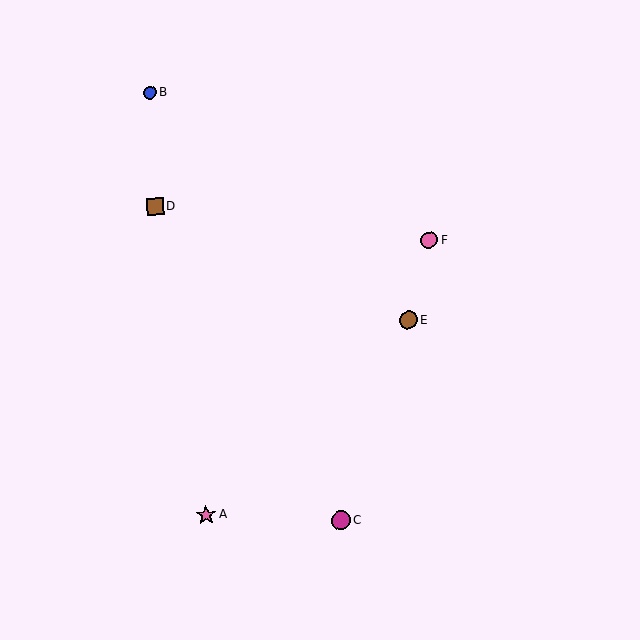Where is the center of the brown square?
The center of the brown square is at (155, 206).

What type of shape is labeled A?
Shape A is a pink star.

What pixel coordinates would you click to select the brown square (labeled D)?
Click at (155, 206) to select the brown square D.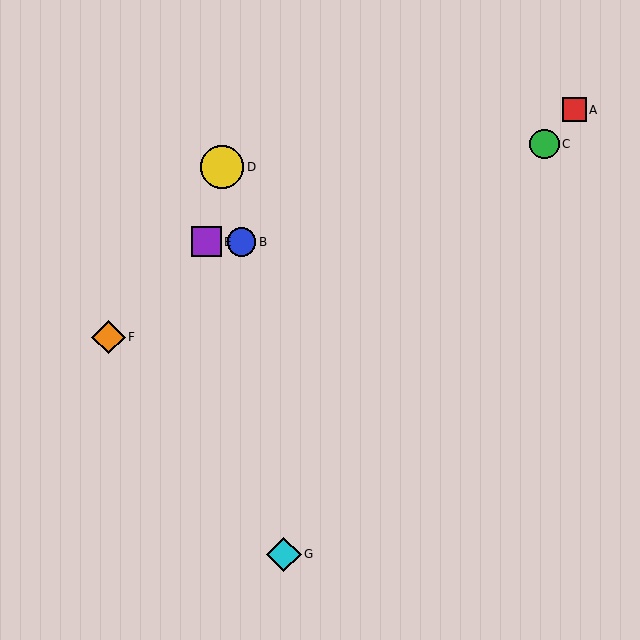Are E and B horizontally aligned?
Yes, both are at y≈242.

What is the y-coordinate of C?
Object C is at y≈144.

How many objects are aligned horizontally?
2 objects (B, E) are aligned horizontally.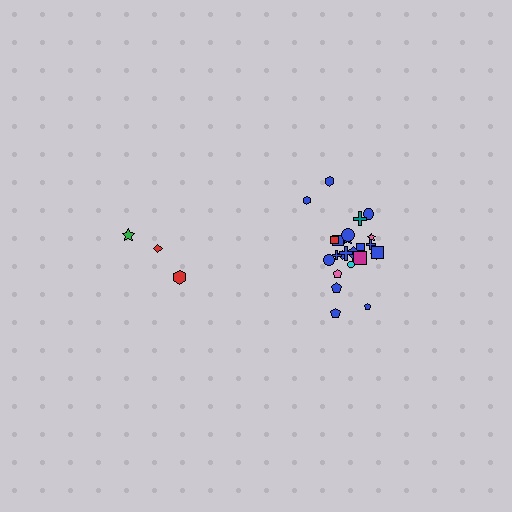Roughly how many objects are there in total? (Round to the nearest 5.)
Roughly 30 objects in total.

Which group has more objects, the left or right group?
The right group.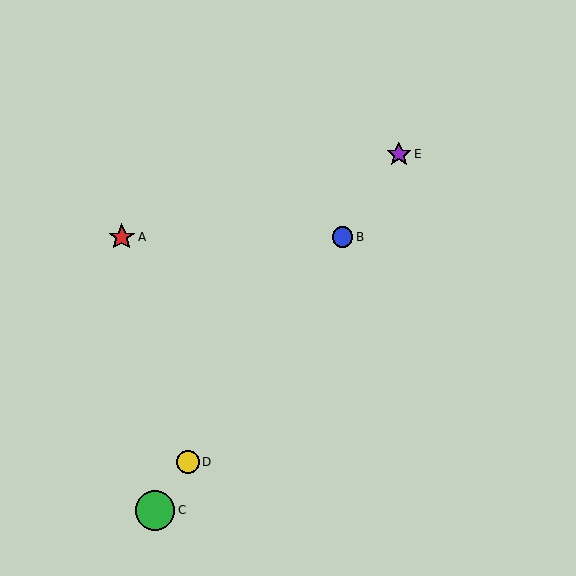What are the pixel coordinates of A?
Object A is at (122, 237).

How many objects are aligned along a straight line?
4 objects (B, C, D, E) are aligned along a straight line.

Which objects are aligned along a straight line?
Objects B, C, D, E are aligned along a straight line.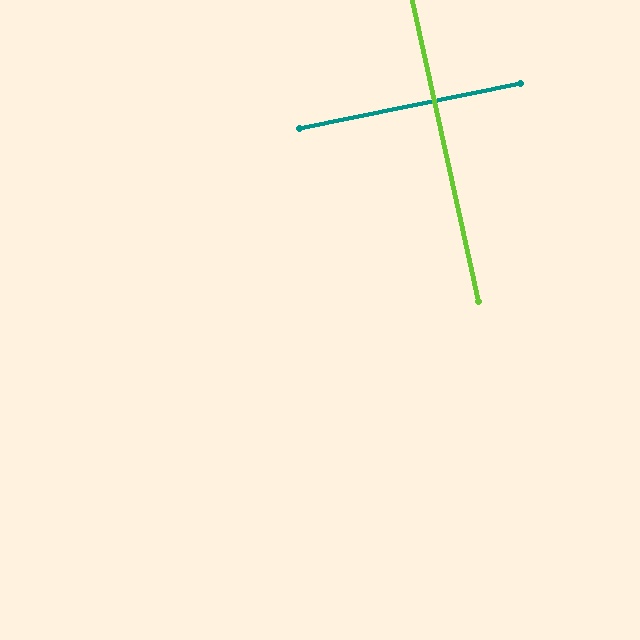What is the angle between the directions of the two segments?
Approximately 89 degrees.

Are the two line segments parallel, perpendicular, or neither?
Perpendicular — they meet at approximately 89°.